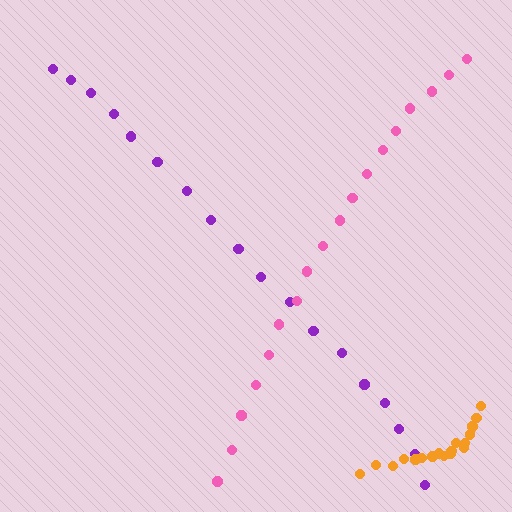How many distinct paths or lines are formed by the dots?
There are 3 distinct paths.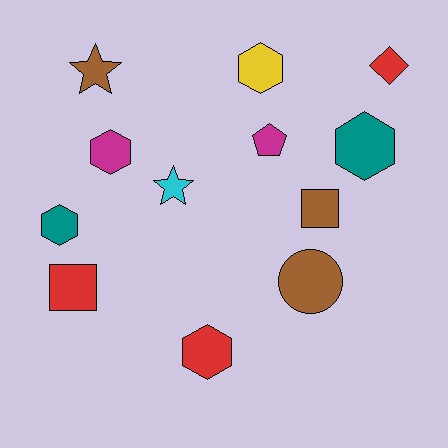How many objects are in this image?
There are 12 objects.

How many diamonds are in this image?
There is 1 diamond.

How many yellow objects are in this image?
There is 1 yellow object.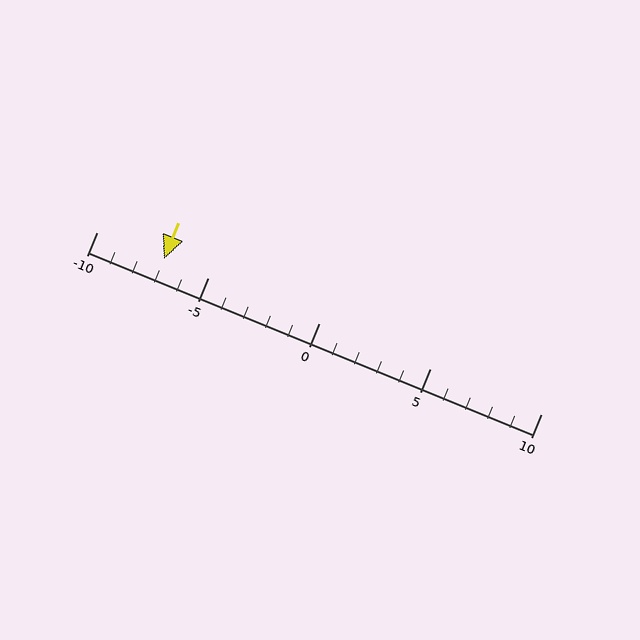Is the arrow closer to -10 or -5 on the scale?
The arrow is closer to -5.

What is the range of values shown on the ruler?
The ruler shows values from -10 to 10.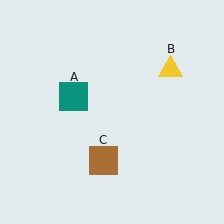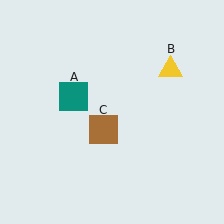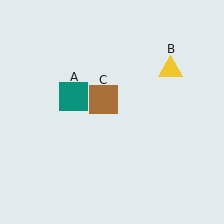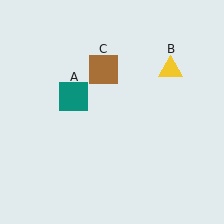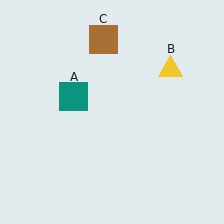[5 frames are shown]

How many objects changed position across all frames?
1 object changed position: brown square (object C).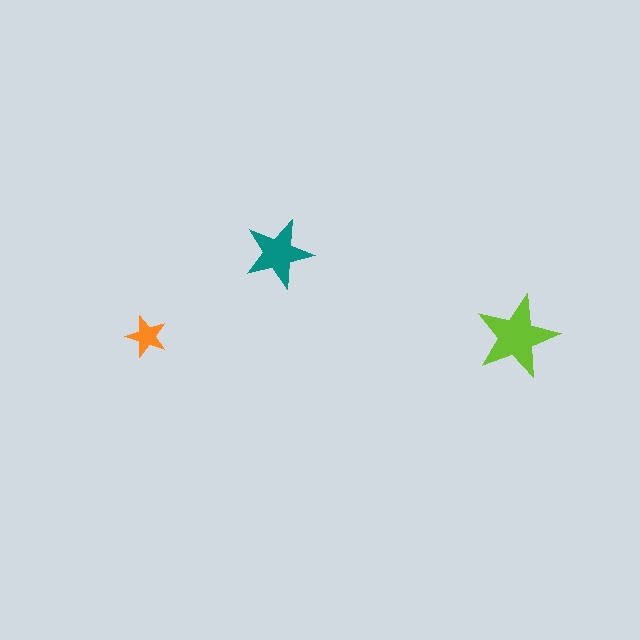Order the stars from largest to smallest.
the lime one, the teal one, the orange one.